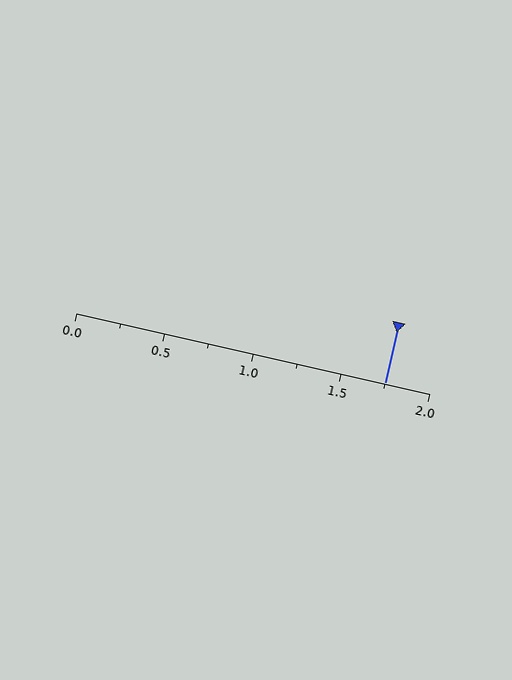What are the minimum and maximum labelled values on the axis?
The axis runs from 0.0 to 2.0.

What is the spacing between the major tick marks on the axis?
The major ticks are spaced 0.5 apart.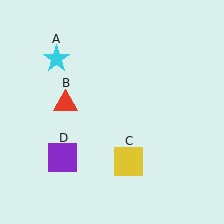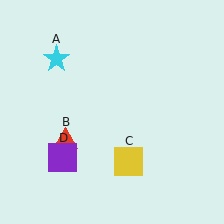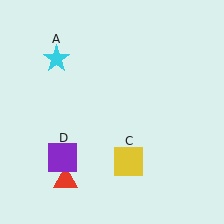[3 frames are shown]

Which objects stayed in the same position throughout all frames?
Cyan star (object A) and yellow square (object C) and purple square (object D) remained stationary.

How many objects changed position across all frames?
1 object changed position: red triangle (object B).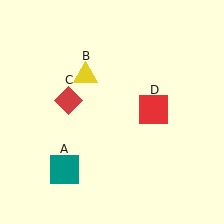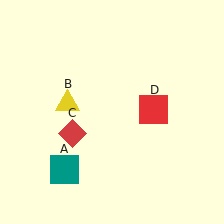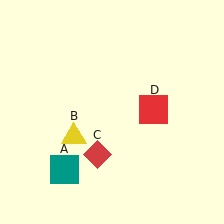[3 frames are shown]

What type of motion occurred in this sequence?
The yellow triangle (object B), red diamond (object C) rotated counterclockwise around the center of the scene.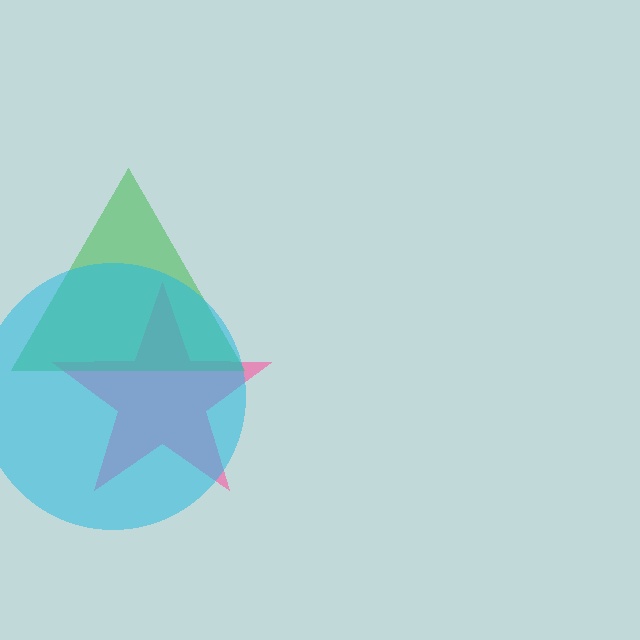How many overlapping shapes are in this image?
There are 3 overlapping shapes in the image.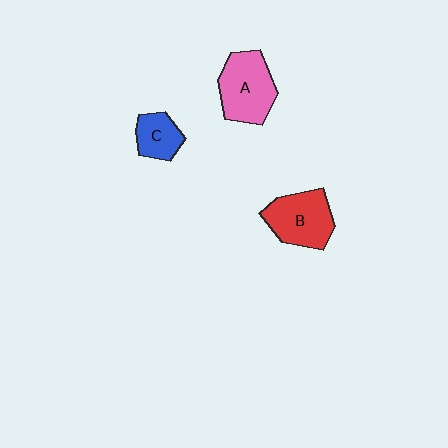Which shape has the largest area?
Shape A (pink).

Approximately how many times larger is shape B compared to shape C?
Approximately 1.8 times.